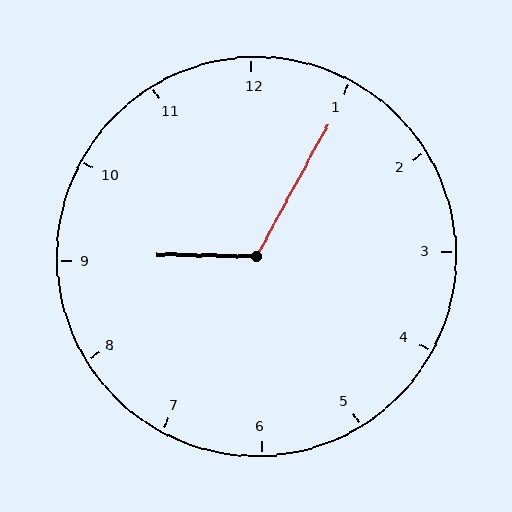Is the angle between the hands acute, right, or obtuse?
It is obtuse.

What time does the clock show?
9:05.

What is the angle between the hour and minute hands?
Approximately 118 degrees.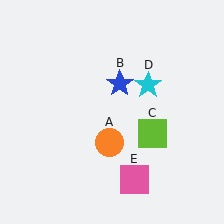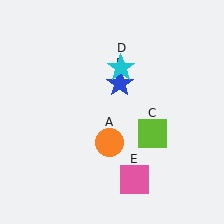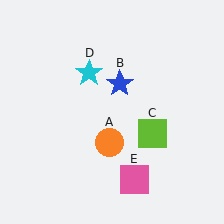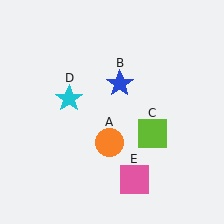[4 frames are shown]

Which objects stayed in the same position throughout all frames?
Orange circle (object A) and blue star (object B) and lime square (object C) and pink square (object E) remained stationary.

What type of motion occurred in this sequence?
The cyan star (object D) rotated counterclockwise around the center of the scene.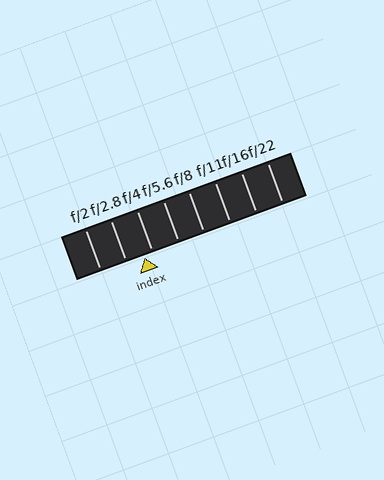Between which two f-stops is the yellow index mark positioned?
The index mark is between f/2.8 and f/4.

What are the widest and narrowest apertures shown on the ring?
The widest aperture shown is f/2 and the narrowest is f/22.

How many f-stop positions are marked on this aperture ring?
There are 8 f-stop positions marked.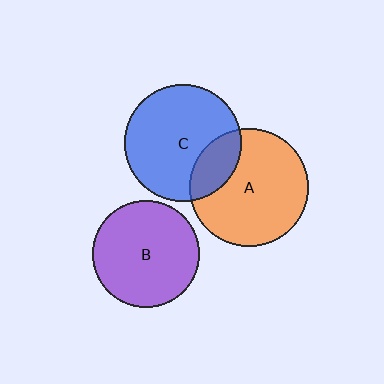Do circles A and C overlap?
Yes.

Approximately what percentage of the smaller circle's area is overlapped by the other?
Approximately 20%.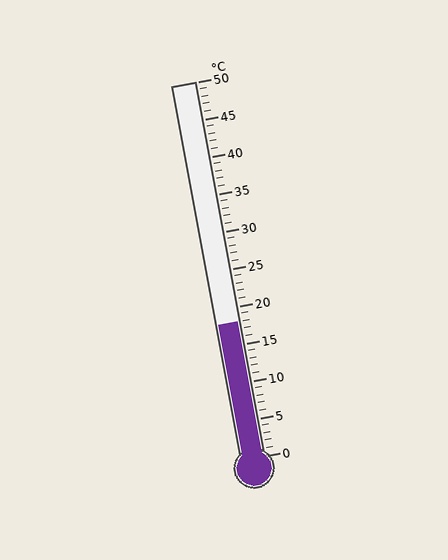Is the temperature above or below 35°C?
The temperature is below 35°C.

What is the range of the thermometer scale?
The thermometer scale ranges from 0°C to 50°C.